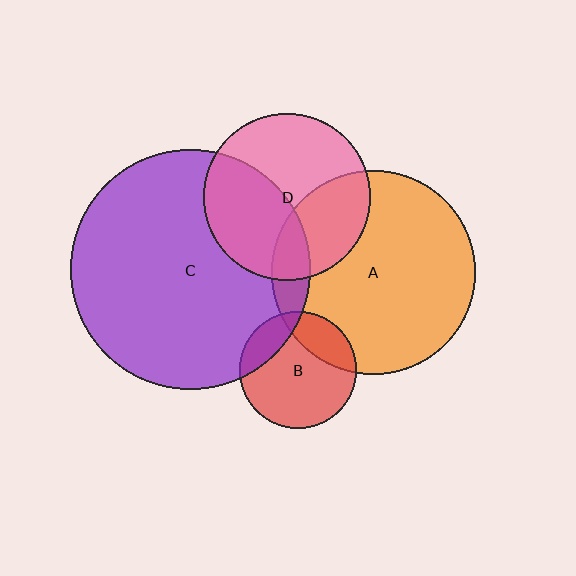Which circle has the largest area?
Circle C (purple).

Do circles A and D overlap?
Yes.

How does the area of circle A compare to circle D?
Approximately 1.5 times.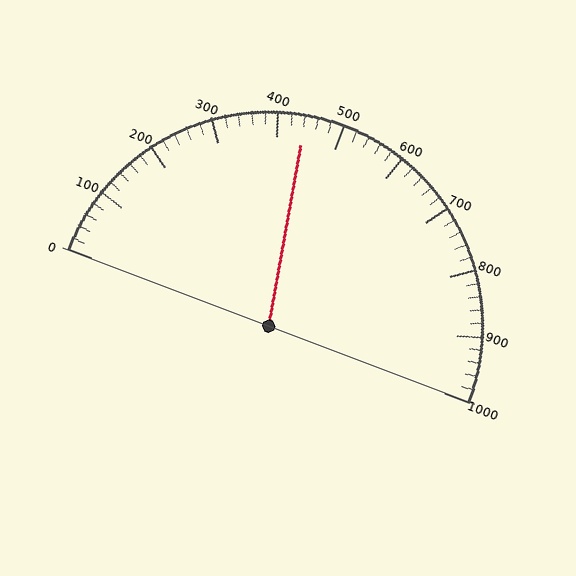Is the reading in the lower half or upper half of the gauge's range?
The reading is in the lower half of the range (0 to 1000).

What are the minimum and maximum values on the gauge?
The gauge ranges from 0 to 1000.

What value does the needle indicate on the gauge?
The needle indicates approximately 440.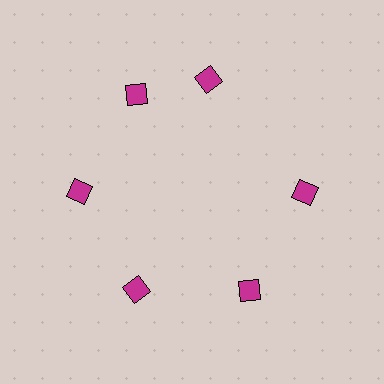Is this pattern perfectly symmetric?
No. The 6 magenta diamonds are arranged in a ring, but one element near the 1 o'clock position is rotated out of alignment along the ring, breaking the 6-fold rotational symmetry.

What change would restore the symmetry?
The symmetry would be restored by rotating it back into even spacing with its neighbors so that all 6 diamonds sit at equal angles and equal distance from the center.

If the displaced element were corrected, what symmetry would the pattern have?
It would have 6-fold rotational symmetry — the pattern would map onto itself every 60 degrees.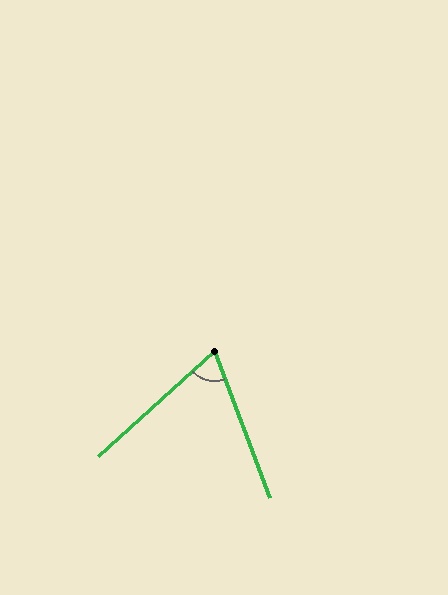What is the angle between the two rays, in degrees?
Approximately 69 degrees.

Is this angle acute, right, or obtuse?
It is acute.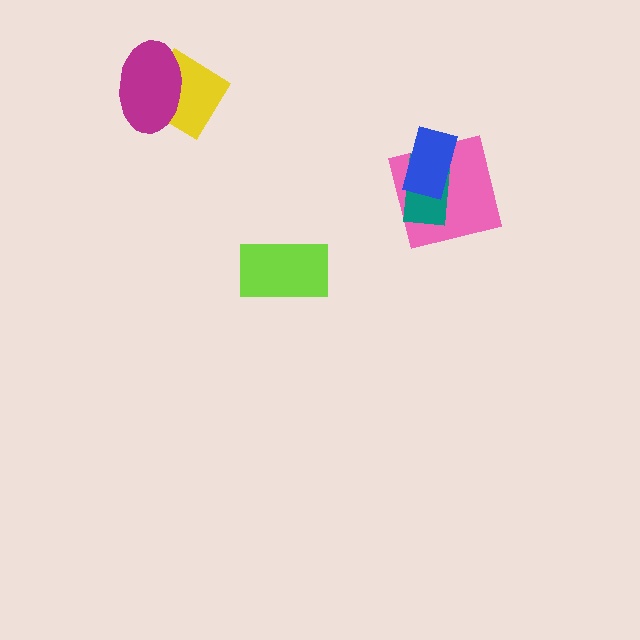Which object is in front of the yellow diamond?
The magenta ellipse is in front of the yellow diamond.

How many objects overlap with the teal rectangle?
2 objects overlap with the teal rectangle.